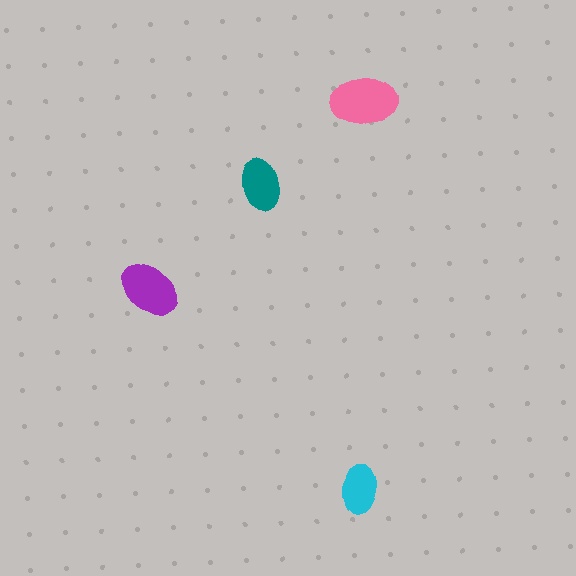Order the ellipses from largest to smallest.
the pink one, the purple one, the teal one, the cyan one.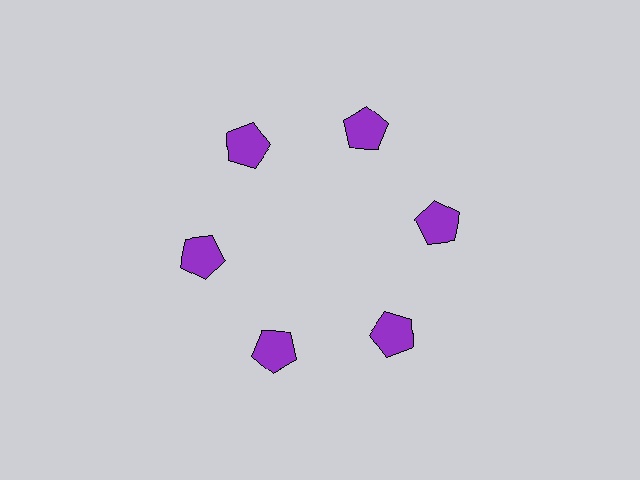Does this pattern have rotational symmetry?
Yes, this pattern has 6-fold rotational symmetry. It looks the same after rotating 60 degrees around the center.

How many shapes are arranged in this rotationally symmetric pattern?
There are 6 shapes, arranged in 6 groups of 1.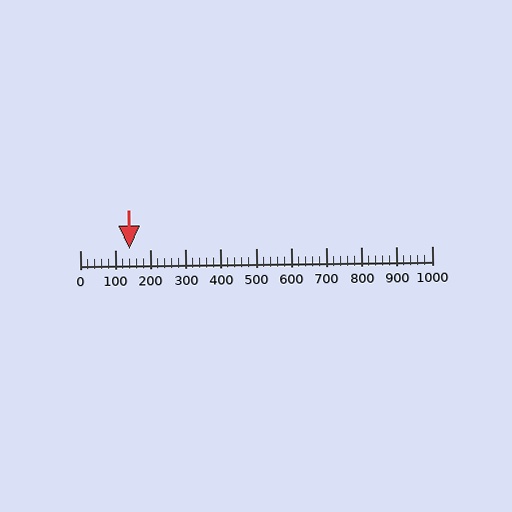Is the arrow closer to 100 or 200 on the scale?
The arrow is closer to 100.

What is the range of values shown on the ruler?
The ruler shows values from 0 to 1000.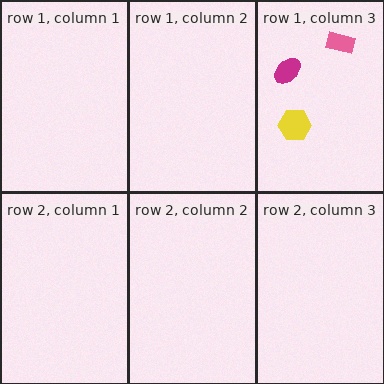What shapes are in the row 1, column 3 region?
The pink rectangle, the yellow hexagon, the magenta ellipse.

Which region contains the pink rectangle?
The row 1, column 3 region.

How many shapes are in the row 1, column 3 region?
3.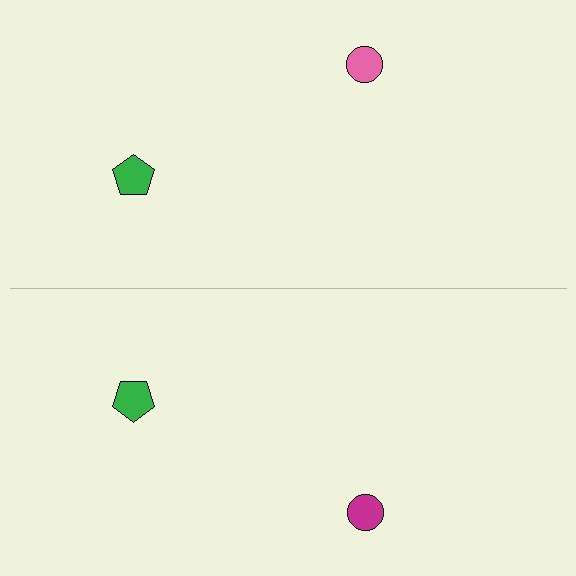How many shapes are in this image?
There are 4 shapes in this image.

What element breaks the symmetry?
The magenta circle on the bottom side breaks the symmetry — its mirror counterpart is pink.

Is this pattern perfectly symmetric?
No, the pattern is not perfectly symmetric. The magenta circle on the bottom side breaks the symmetry — its mirror counterpart is pink.